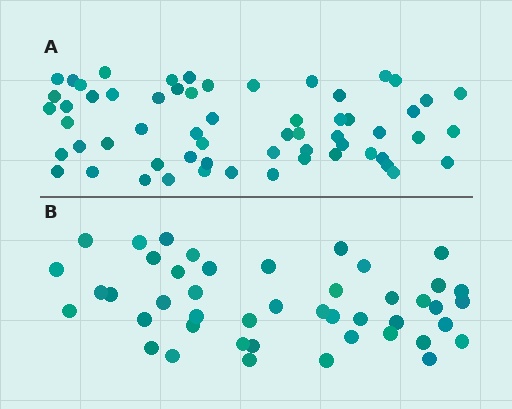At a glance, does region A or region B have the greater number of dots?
Region A (the top region) has more dots.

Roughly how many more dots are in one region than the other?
Region A has approximately 15 more dots than region B.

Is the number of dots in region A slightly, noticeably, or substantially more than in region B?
Region A has noticeably more, but not dramatically so. The ratio is roughly 1.3 to 1.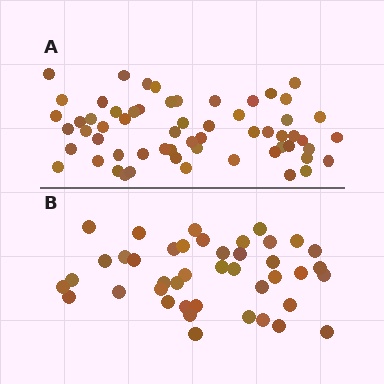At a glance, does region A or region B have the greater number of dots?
Region A (the top region) has more dots.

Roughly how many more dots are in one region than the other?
Region A has approximately 20 more dots than region B.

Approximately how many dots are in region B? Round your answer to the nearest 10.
About 40 dots. (The exact count is 42, which rounds to 40.)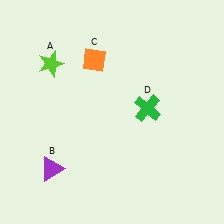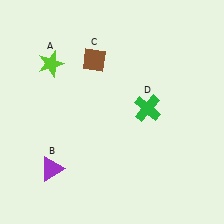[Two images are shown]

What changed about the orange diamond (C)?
In Image 1, C is orange. In Image 2, it changed to brown.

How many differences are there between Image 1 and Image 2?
There is 1 difference between the two images.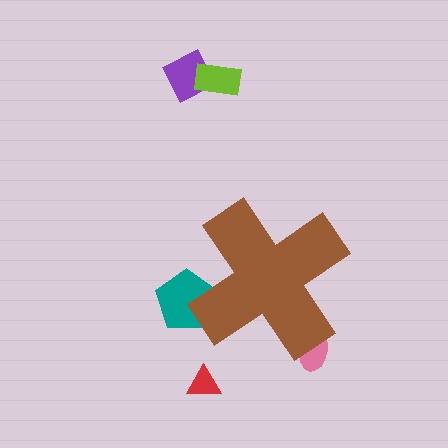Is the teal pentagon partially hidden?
Yes, the teal pentagon is partially hidden behind the brown cross.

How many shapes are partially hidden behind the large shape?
2 shapes are partially hidden.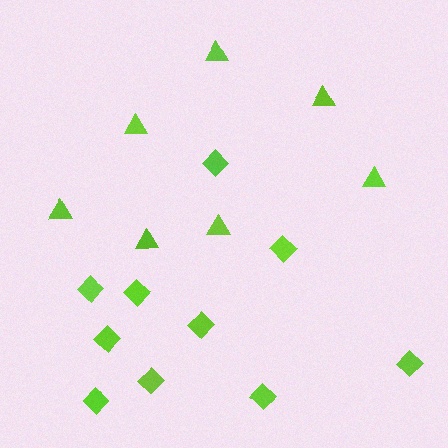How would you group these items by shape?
There are 2 groups: one group of triangles (7) and one group of diamonds (10).